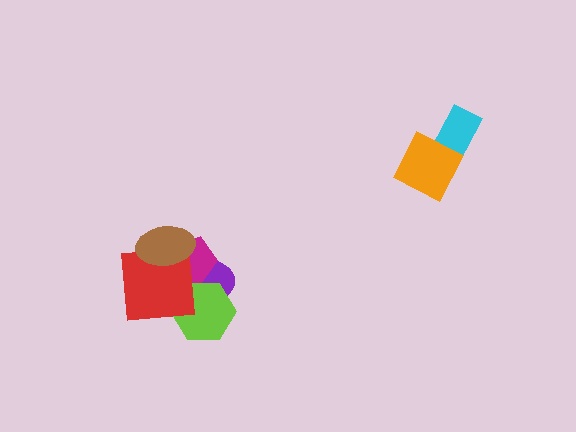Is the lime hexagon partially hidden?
Yes, it is partially covered by another shape.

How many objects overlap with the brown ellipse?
3 objects overlap with the brown ellipse.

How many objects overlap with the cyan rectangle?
1 object overlaps with the cyan rectangle.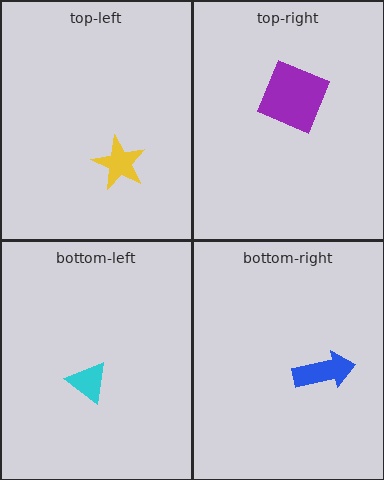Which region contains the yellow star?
The top-left region.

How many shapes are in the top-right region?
1.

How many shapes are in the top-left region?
1.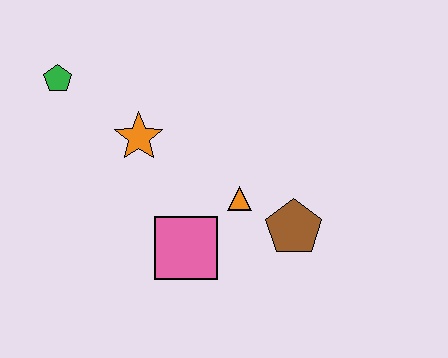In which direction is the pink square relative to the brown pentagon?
The pink square is to the left of the brown pentagon.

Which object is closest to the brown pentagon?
The orange triangle is closest to the brown pentagon.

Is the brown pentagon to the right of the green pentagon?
Yes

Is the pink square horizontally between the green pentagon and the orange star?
No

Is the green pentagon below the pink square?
No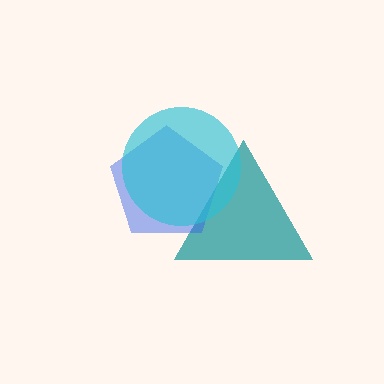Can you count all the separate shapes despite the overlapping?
Yes, there are 3 separate shapes.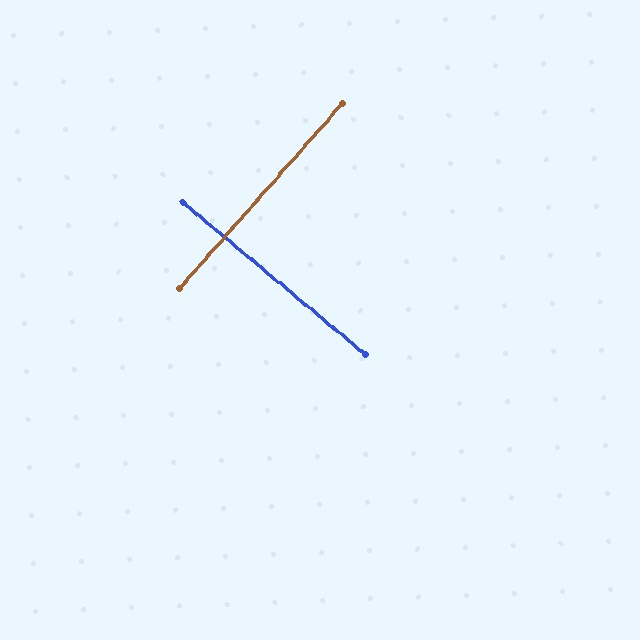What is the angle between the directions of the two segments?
Approximately 89 degrees.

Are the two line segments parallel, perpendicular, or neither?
Perpendicular — they meet at approximately 89°.